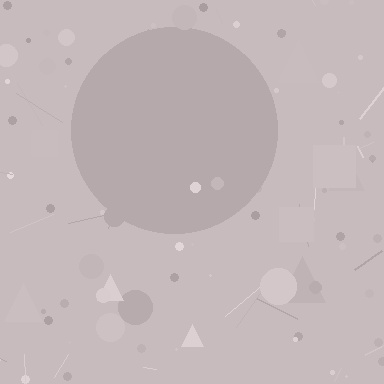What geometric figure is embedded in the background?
A circle is embedded in the background.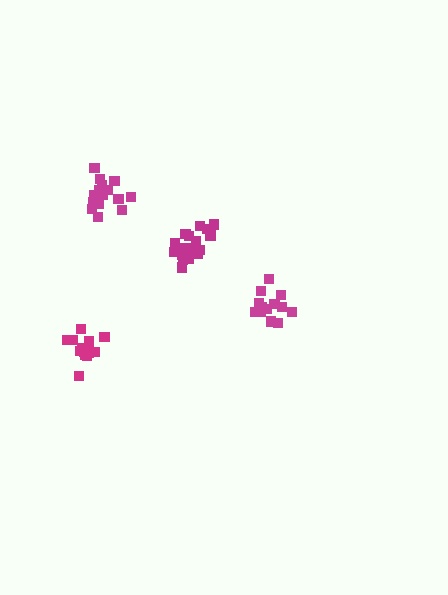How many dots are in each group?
Group 1: 15 dots, Group 2: 14 dots, Group 3: 17 dots, Group 4: 19 dots (65 total).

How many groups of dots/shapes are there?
There are 4 groups.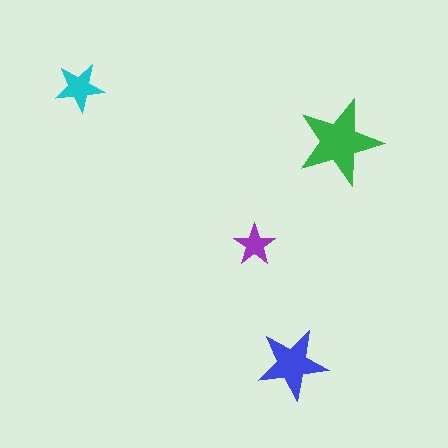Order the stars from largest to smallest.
the green one, the blue one, the cyan one, the purple one.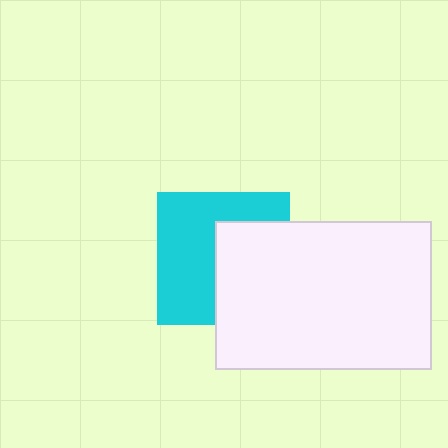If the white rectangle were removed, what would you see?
You would see the complete cyan square.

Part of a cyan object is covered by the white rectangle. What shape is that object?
It is a square.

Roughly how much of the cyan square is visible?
About half of it is visible (roughly 56%).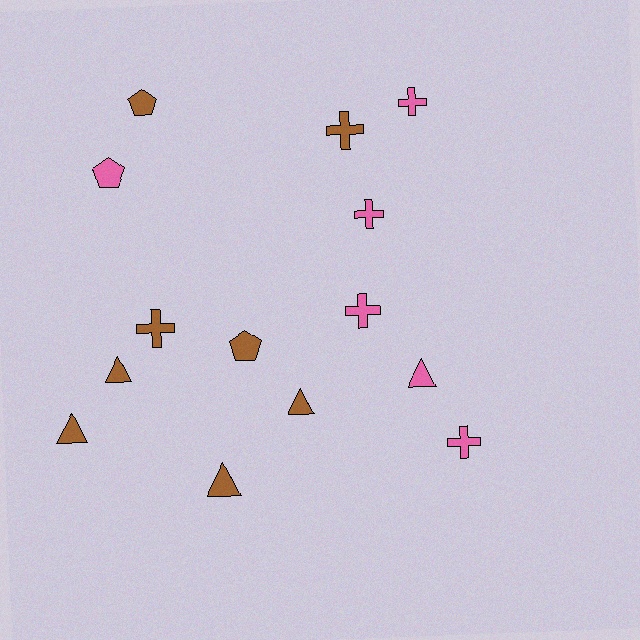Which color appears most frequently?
Brown, with 8 objects.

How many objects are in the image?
There are 14 objects.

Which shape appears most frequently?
Cross, with 6 objects.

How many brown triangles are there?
There are 4 brown triangles.